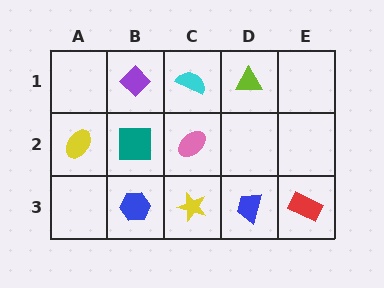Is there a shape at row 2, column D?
No, that cell is empty.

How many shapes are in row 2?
3 shapes.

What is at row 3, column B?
A blue hexagon.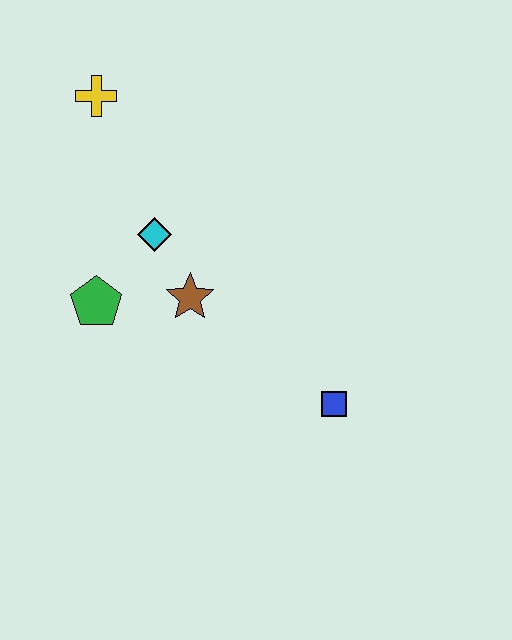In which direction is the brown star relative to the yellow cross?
The brown star is below the yellow cross.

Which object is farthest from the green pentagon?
The blue square is farthest from the green pentagon.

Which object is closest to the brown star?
The cyan diamond is closest to the brown star.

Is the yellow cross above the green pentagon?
Yes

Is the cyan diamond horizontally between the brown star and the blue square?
No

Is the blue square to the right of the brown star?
Yes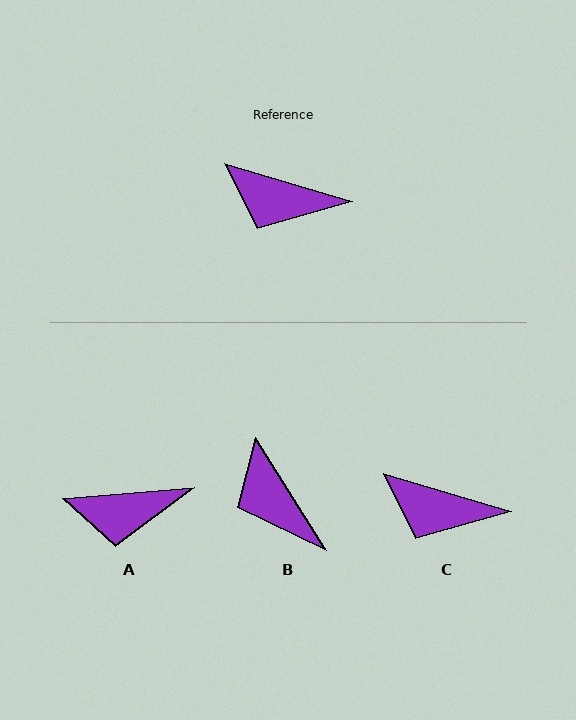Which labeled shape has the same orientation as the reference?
C.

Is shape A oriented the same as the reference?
No, it is off by about 21 degrees.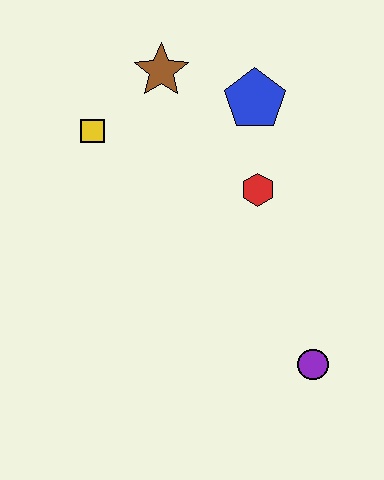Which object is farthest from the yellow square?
The purple circle is farthest from the yellow square.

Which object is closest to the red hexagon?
The blue pentagon is closest to the red hexagon.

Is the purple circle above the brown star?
No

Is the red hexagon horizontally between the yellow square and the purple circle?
Yes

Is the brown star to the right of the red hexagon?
No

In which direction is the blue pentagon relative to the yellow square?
The blue pentagon is to the right of the yellow square.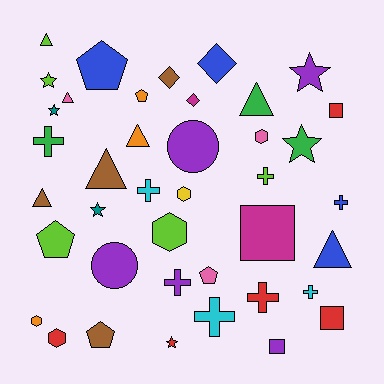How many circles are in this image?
There are 2 circles.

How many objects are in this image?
There are 40 objects.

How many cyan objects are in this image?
There are 3 cyan objects.